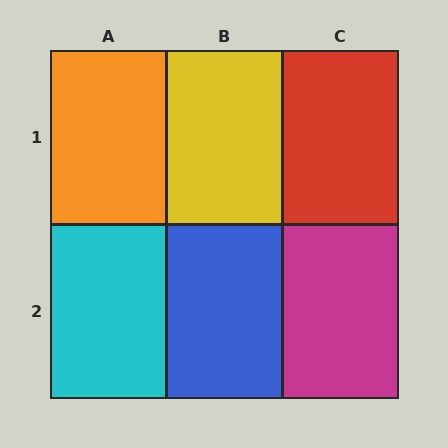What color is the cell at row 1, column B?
Yellow.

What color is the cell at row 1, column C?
Red.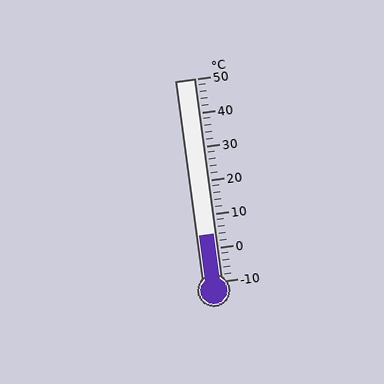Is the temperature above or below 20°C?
The temperature is below 20°C.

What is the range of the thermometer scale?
The thermometer scale ranges from -10°C to 50°C.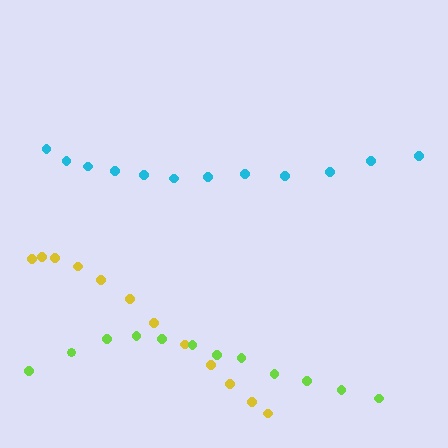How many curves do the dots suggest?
There are 3 distinct paths.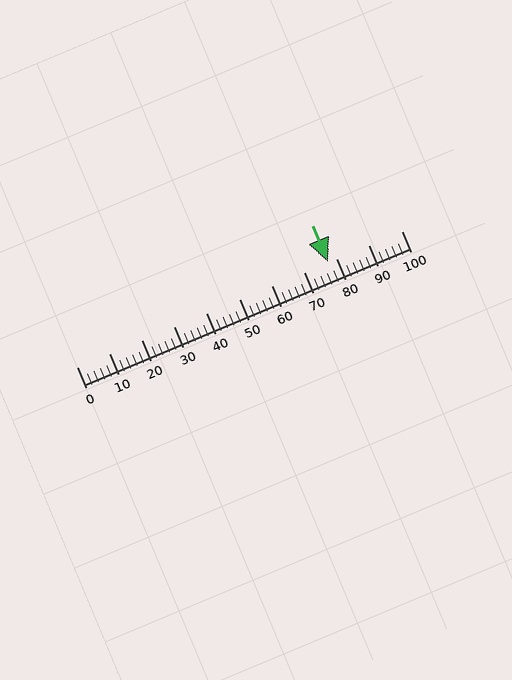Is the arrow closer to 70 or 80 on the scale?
The arrow is closer to 80.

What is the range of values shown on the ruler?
The ruler shows values from 0 to 100.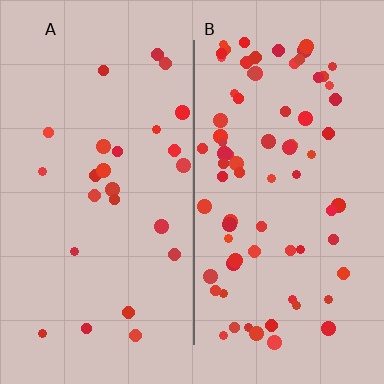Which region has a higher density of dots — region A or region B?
B (the right).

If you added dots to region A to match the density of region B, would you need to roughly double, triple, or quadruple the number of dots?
Approximately triple.